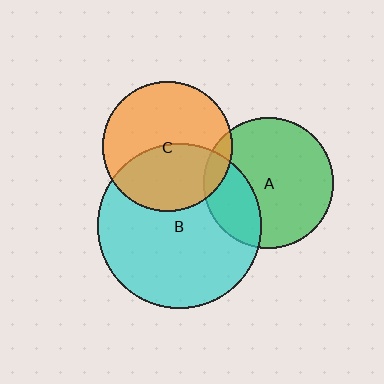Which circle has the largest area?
Circle B (cyan).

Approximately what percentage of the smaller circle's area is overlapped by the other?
Approximately 25%.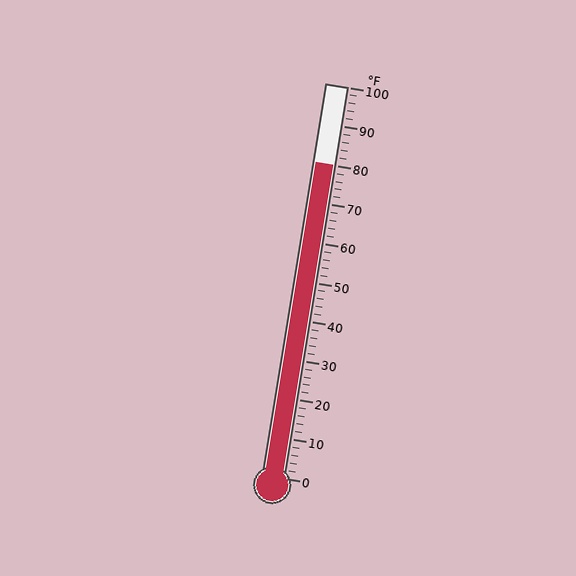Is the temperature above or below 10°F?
The temperature is above 10°F.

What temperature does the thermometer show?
The thermometer shows approximately 80°F.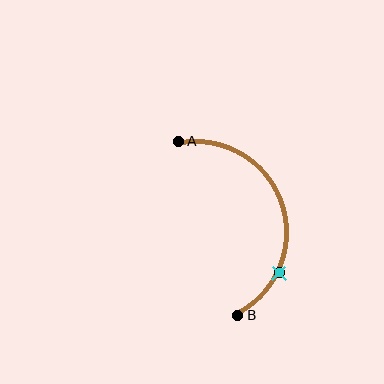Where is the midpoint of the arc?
The arc midpoint is the point on the curve farthest from the straight line joining A and B. It sits to the right of that line.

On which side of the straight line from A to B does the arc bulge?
The arc bulges to the right of the straight line connecting A and B.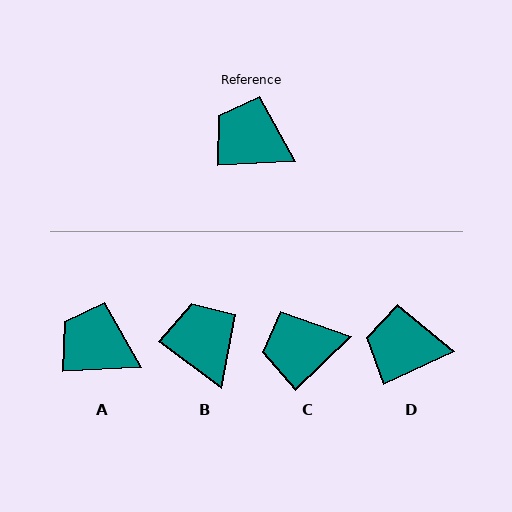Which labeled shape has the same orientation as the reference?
A.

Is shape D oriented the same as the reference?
No, it is off by about 21 degrees.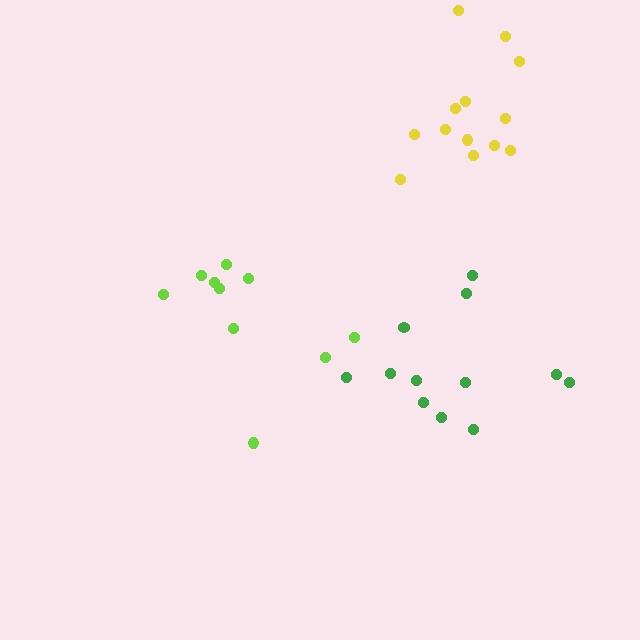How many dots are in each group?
Group 1: 10 dots, Group 2: 13 dots, Group 3: 12 dots (35 total).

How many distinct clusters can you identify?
There are 3 distinct clusters.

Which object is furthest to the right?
The yellow cluster is rightmost.